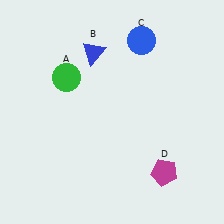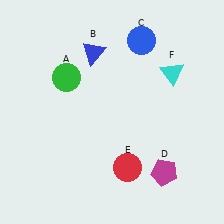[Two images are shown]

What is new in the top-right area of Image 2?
A cyan triangle (F) was added in the top-right area of Image 2.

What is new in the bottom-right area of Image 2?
A red circle (E) was added in the bottom-right area of Image 2.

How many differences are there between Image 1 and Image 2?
There are 2 differences between the two images.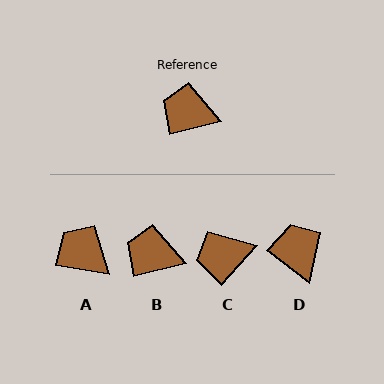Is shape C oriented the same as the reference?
No, it is off by about 34 degrees.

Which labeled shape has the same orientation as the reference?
B.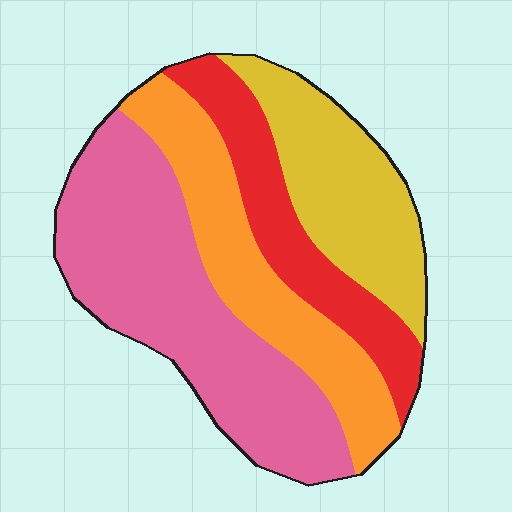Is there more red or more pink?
Pink.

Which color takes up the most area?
Pink, at roughly 40%.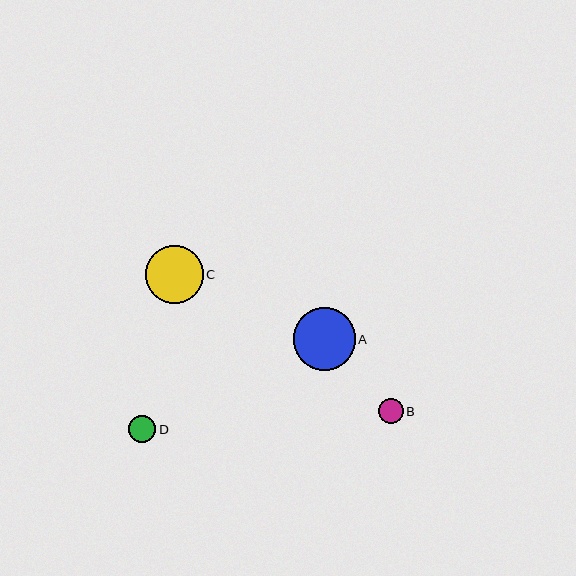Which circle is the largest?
Circle A is the largest with a size of approximately 62 pixels.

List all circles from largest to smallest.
From largest to smallest: A, C, D, B.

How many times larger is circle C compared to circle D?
Circle C is approximately 2.1 times the size of circle D.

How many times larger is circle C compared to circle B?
Circle C is approximately 2.3 times the size of circle B.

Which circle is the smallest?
Circle B is the smallest with a size of approximately 25 pixels.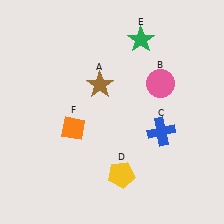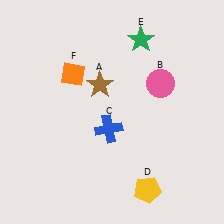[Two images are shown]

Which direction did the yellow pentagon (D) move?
The yellow pentagon (D) moved right.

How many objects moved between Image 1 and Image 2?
3 objects moved between the two images.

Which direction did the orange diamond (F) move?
The orange diamond (F) moved up.